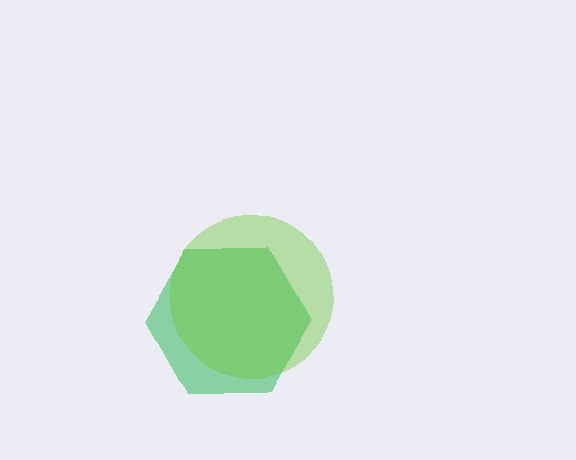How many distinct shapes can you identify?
There are 2 distinct shapes: a green hexagon, a lime circle.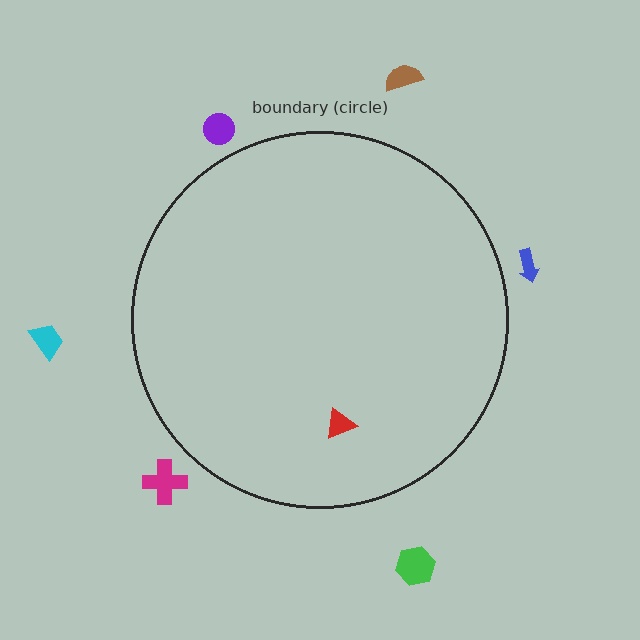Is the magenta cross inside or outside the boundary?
Outside.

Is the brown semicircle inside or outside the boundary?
Outside.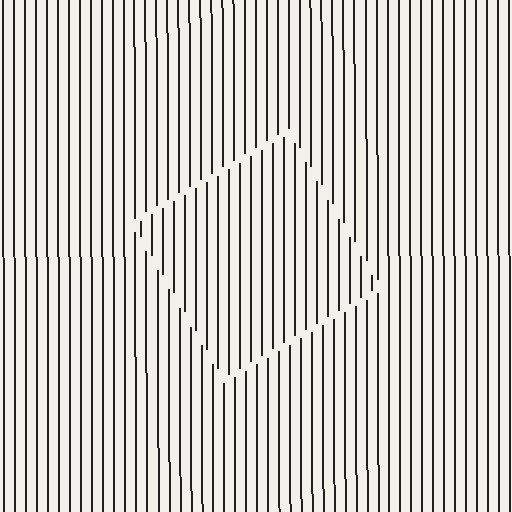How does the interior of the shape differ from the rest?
The interior of the shape contains the same grating, shifted by half a period — the contour is defined by the phase discontinuity where line-ends from the inner and outer gratings abut.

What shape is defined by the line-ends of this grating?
An illusory square. The interior of the shape contains the same grating, shifted by half a period — the contour is defined by the phase discontinuity where line-ends from the inner and outer gratings abut.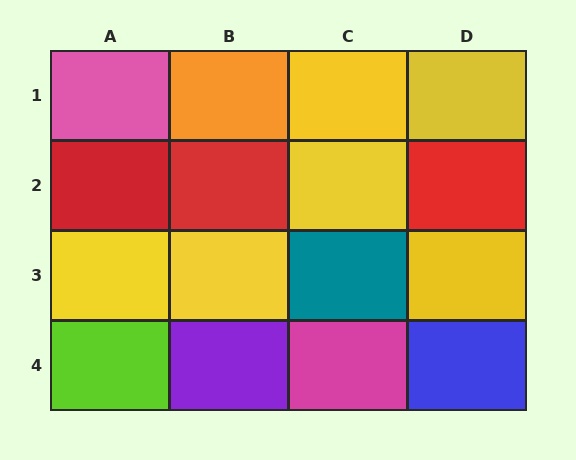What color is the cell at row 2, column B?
Red.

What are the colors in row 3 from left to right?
Yellow, yellow, teal, yellow.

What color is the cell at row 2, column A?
Red.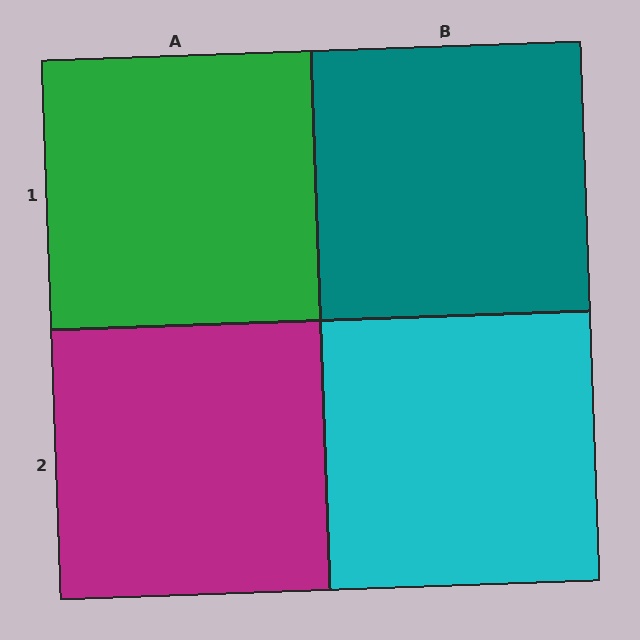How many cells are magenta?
1 cell is magenta.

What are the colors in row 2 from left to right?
Magenta, cyan.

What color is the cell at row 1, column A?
Green.